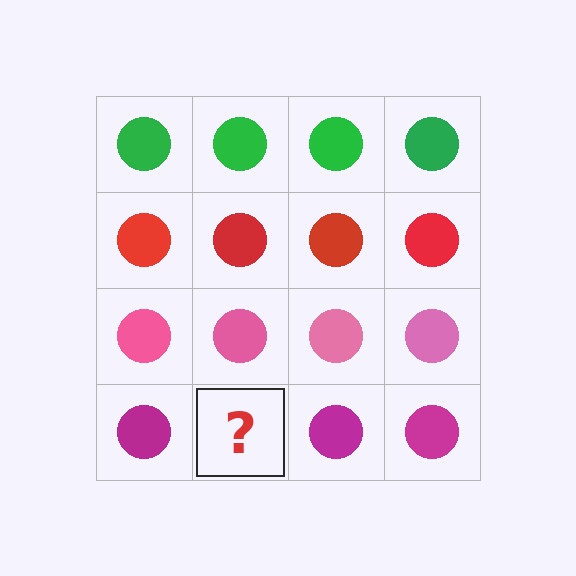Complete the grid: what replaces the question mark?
The question mark should be replaced with a magenta circle.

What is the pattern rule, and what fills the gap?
The rule is that each row has a consistent color. The gap should be filled with a magenta circle.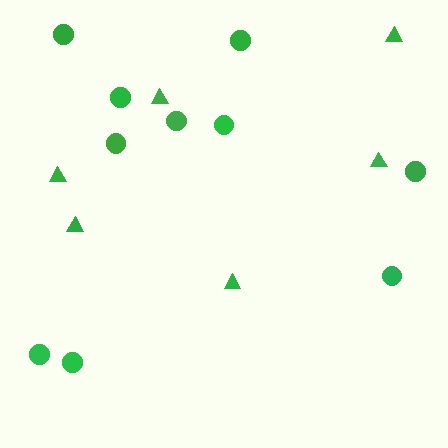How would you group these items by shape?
There are 2 groups: one group of circles (10) and one group of triangles (6).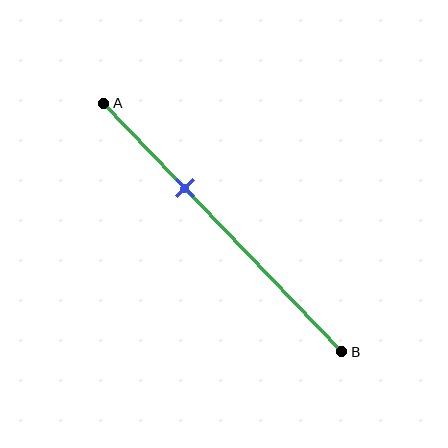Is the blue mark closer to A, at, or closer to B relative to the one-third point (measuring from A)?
The blue mark is approximately at the one-third point of segment AB.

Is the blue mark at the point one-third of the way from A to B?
Yes, the mark is approximately at the one-third point.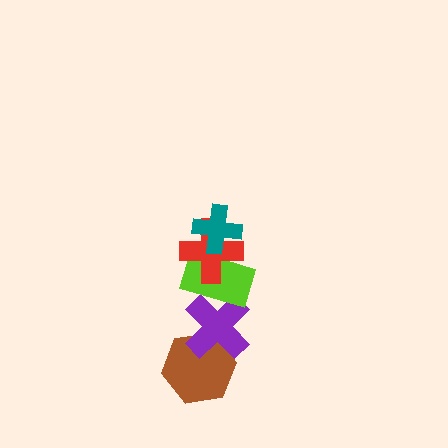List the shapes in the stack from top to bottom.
From top to bottom: the teal cross, the red cross, the lime rectangle, the purple cross, the brown hexagon.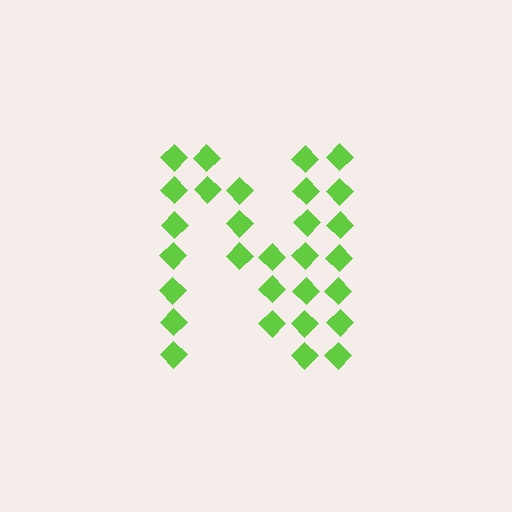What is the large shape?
The large shape is the letter N.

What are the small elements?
The small elements are diamonds.